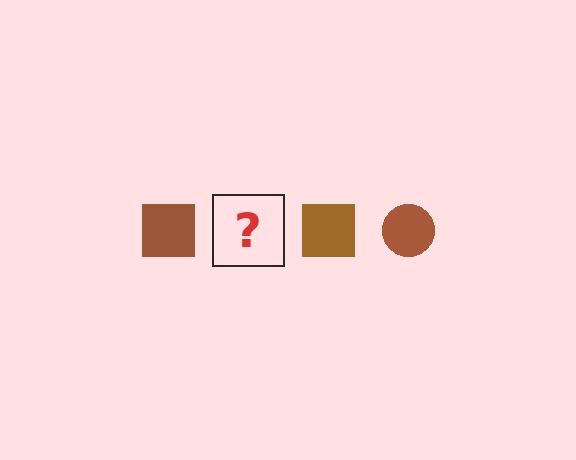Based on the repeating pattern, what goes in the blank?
The blank should be a brown circle.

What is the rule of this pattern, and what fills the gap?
The rule is that the pattern cycles through square, circle shapes in brown. The gap should be filled with a brown circle.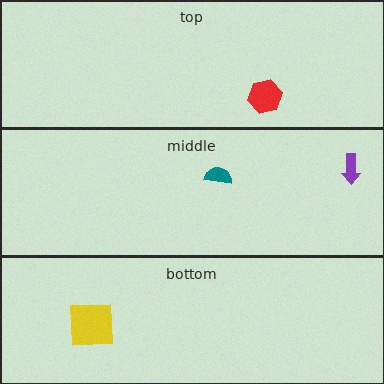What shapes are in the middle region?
The purple arrow, the teal semicircle.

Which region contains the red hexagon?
The top region.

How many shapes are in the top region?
1.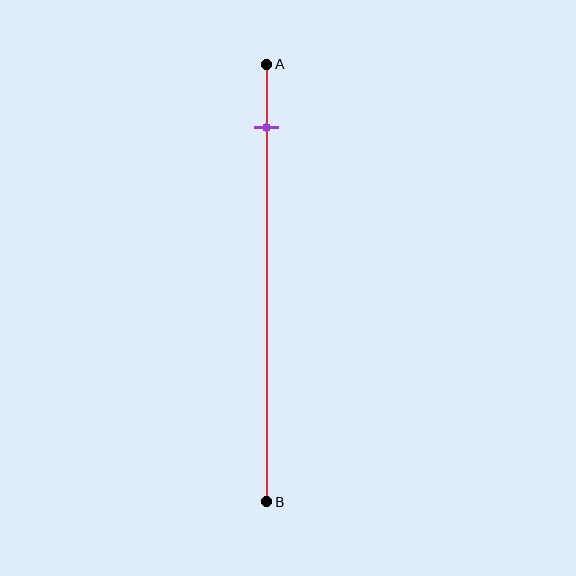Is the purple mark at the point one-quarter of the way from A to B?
No, the mark is at about 15% from A, not at the 25% one-quarter point.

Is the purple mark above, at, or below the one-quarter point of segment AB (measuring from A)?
The purple mark is above the one-quarter point of segment AB.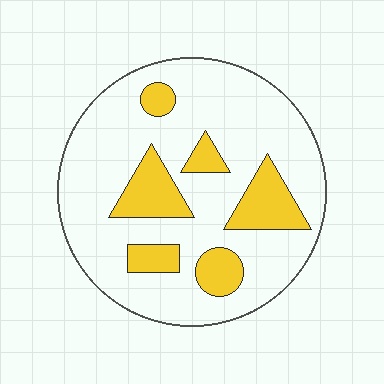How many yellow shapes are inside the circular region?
6.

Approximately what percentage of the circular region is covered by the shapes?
Approximately 20%.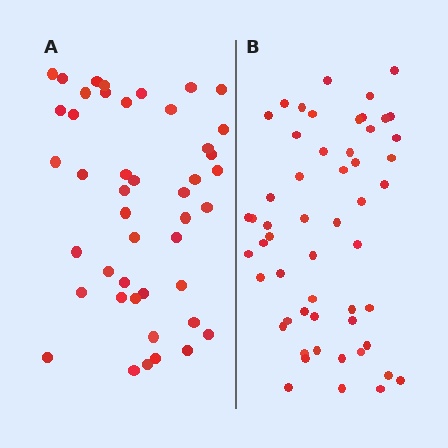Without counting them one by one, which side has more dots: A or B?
Region B (the right region) has more dots.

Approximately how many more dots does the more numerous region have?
Region B has roughly 8 or so more dots than region A.